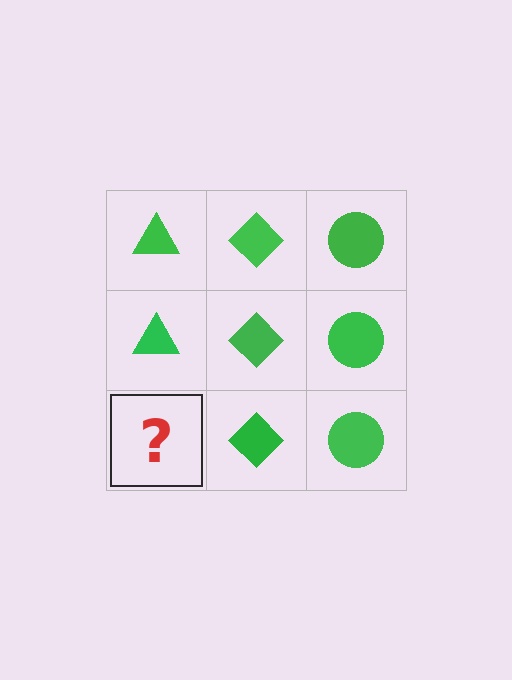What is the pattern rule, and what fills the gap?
The rule is that each column has a consistent shape. The gap should be filled with a green triangle.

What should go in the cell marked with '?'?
The missing cell should contain a green triangle.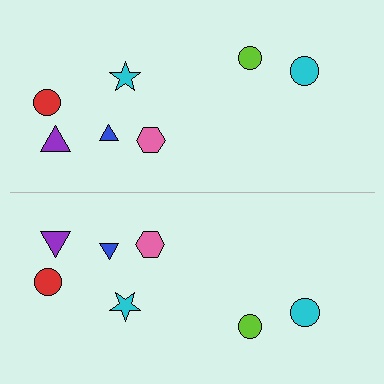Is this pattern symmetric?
Yes, this pattern has bilateral (reflection) symmetry.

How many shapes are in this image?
There are 14 shapes in this image.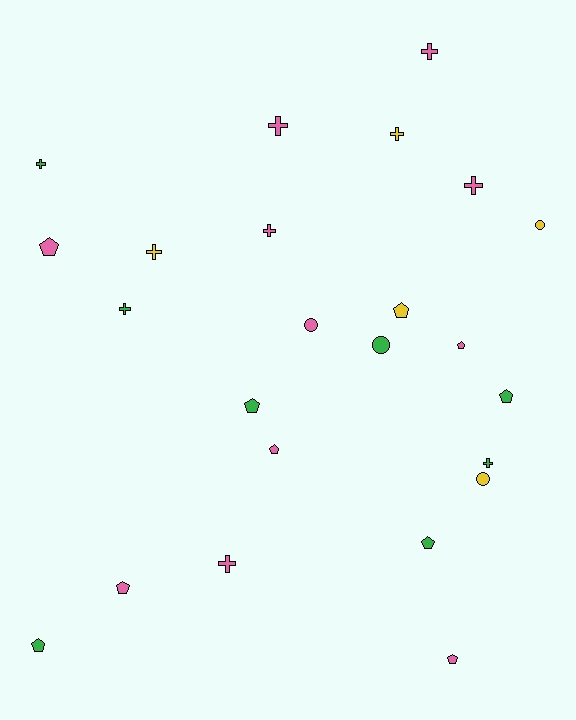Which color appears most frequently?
Pink, with 11 objects.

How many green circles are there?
There is 1 green circle.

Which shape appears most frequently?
Pentagon, with 10 objects.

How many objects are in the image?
There are 24 objects.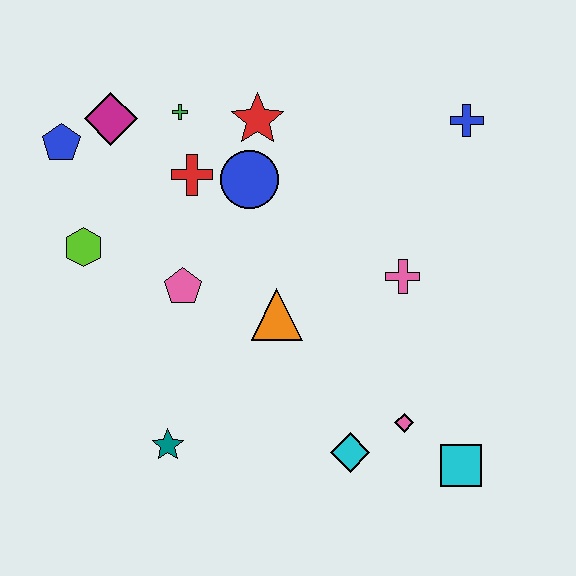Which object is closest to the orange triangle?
The pink pentagon is closest to the orange triangle.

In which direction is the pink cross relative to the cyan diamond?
The pink cross is above the cyan diamond.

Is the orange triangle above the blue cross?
No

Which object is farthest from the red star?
The cyan square is farthest from the red star.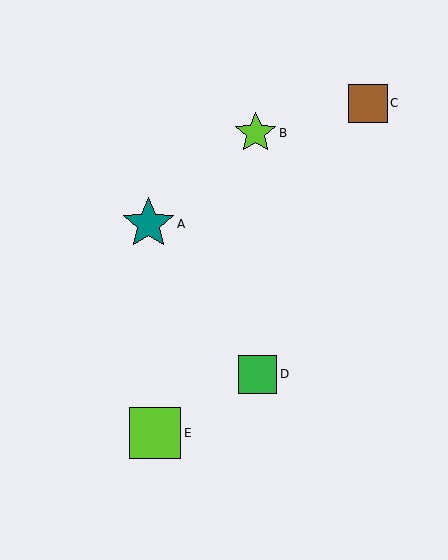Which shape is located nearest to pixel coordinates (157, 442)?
The lime square (labeled E) at (155, 433) is nearest to that location.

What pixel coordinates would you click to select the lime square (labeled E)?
Click at (155, 433) to select the lime square E.